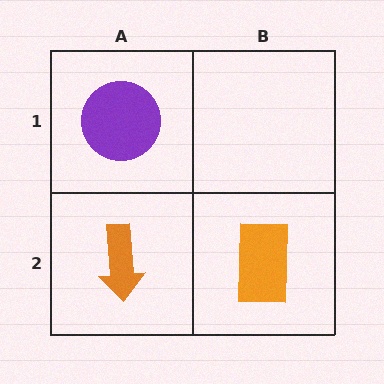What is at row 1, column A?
A purple circle.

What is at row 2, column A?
An orange arrow.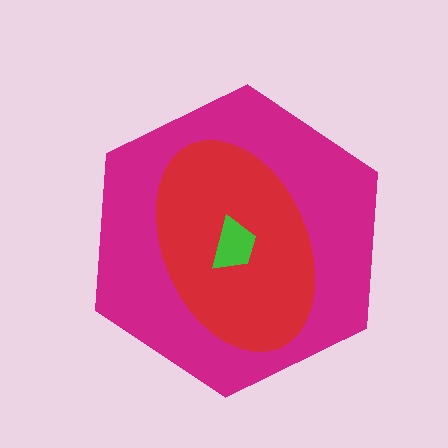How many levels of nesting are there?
3.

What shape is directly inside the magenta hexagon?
The red ellipse.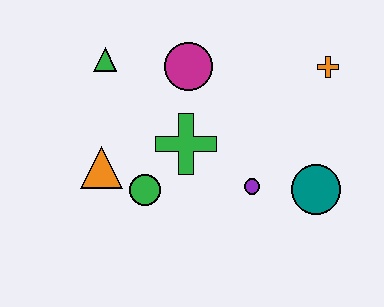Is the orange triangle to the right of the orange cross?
No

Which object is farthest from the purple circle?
The green triangle is farthest from the purple circle.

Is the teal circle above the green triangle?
No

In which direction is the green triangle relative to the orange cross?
The green triangle is to the left of the orange cross.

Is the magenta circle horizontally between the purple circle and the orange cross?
No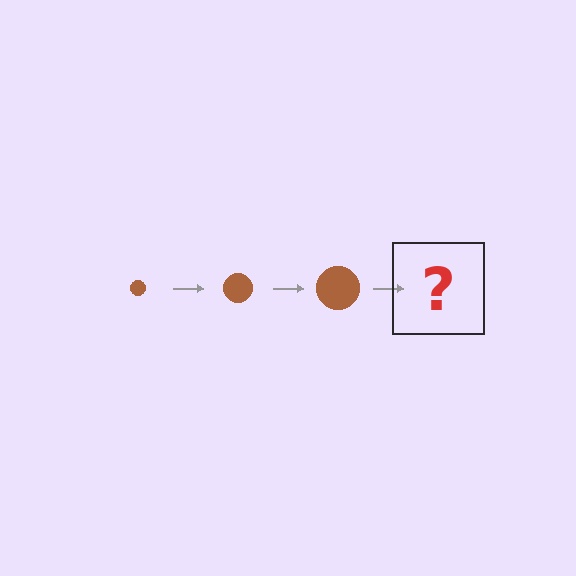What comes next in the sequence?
The next element should be a brown circle, larger than the previous one.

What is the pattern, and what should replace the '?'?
The pattern is that the circle gets progressively larger each step. The '?' should be a brown circle, larger than the previous one.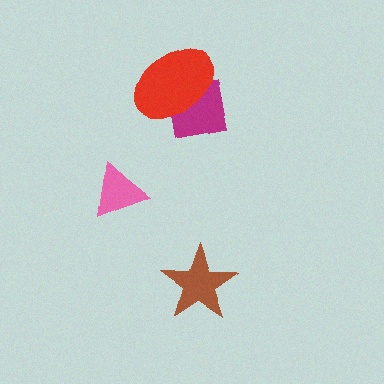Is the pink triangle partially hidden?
No, no other shape covers it.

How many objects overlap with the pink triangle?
0 objects overlap with the pink triangle.